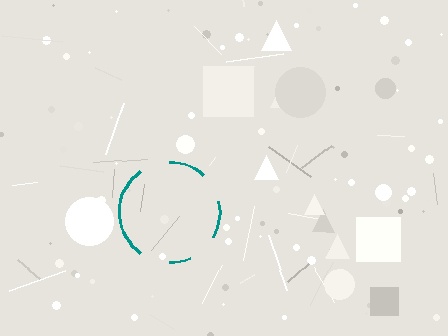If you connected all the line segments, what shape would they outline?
They would outline a circle.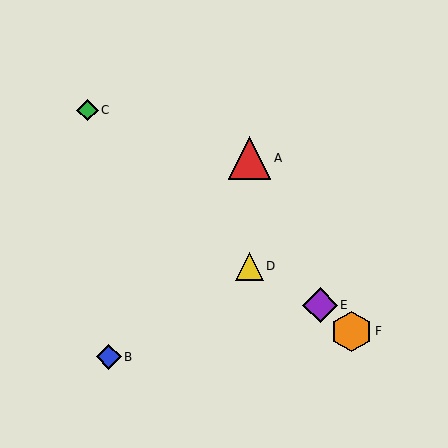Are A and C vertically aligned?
No, A is at x≈250 and C is at x≈88.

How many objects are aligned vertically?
2 objects (A, D) are aligned vertically.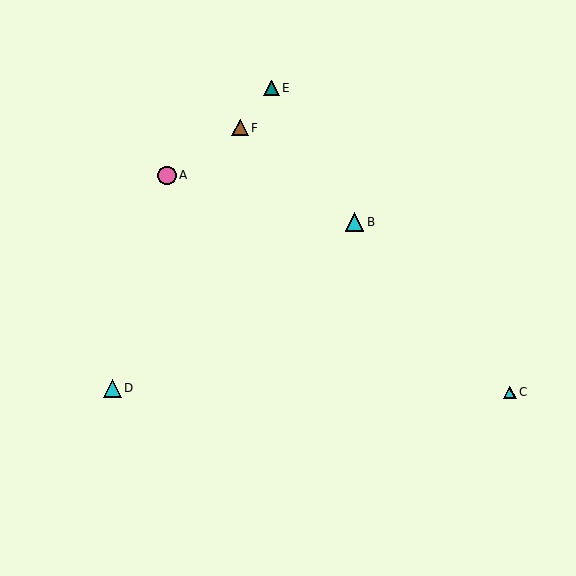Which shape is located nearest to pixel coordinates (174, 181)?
The pink circle (labeled A) at (167, 175) is nearest to that location.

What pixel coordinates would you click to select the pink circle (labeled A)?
Click at (167, 175) to select the pink circle A.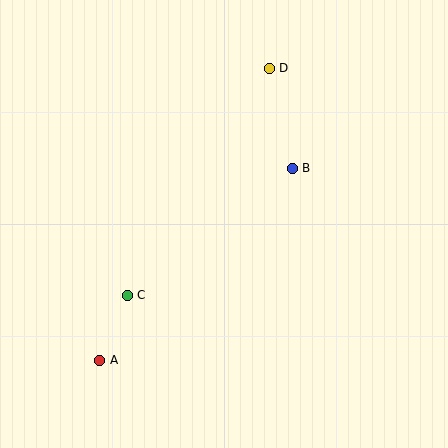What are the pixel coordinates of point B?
Point B is at (292, 168).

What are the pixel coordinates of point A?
Point A is at (100, 360).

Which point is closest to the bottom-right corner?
Point B is closest to the bottom-right corner.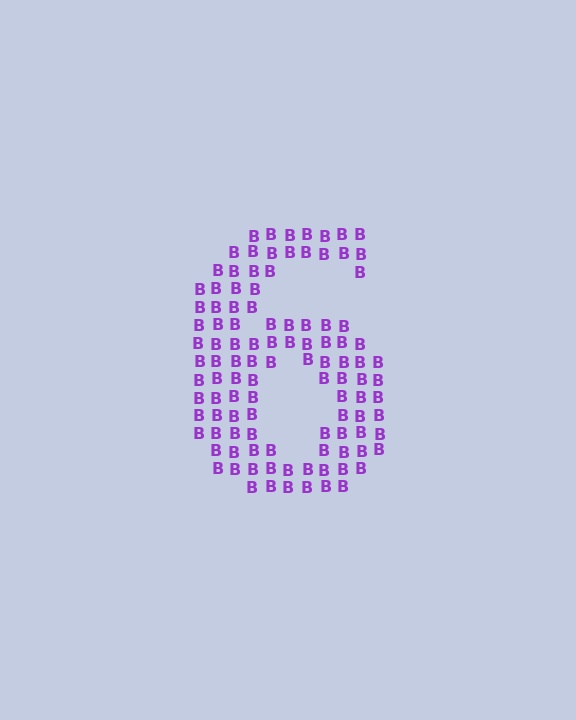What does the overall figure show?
The overall figure shows the digit 6.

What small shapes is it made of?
It is made of small letter B's.